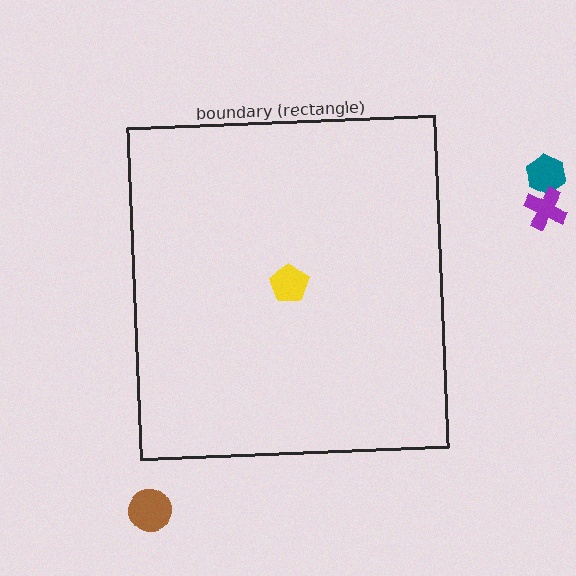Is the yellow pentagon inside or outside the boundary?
Inside.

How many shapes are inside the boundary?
1 inside, 3 outside.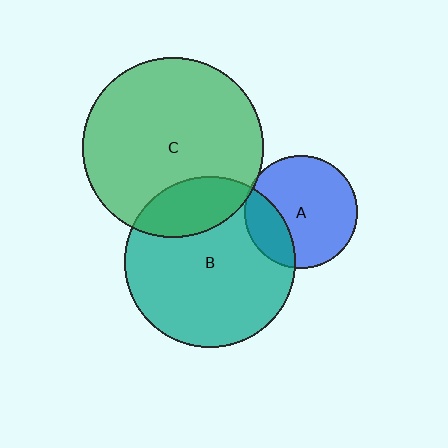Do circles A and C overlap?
Yes.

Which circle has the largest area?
Circle C (green).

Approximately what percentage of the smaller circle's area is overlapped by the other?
Approximately 5%.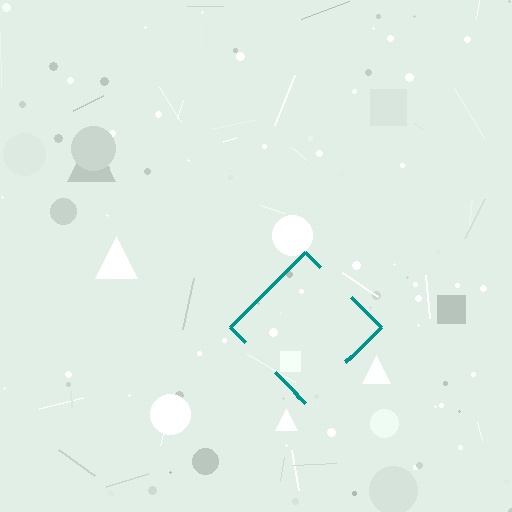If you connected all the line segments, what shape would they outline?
They would outline a diamond.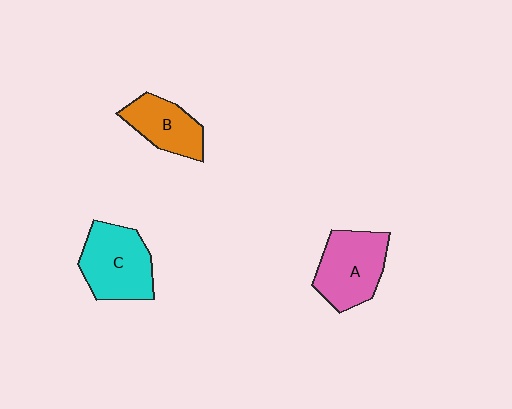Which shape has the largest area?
Shape C (cyan).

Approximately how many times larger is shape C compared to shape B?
Approximately 1.4 times.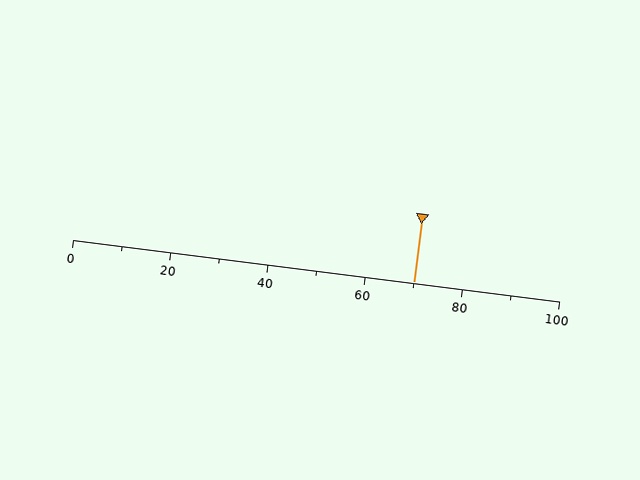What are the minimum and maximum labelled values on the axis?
The axis runs from 0 to 100.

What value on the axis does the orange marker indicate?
The marker indicates approximately 70.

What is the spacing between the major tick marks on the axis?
The major ticks are spaced 20 apart.